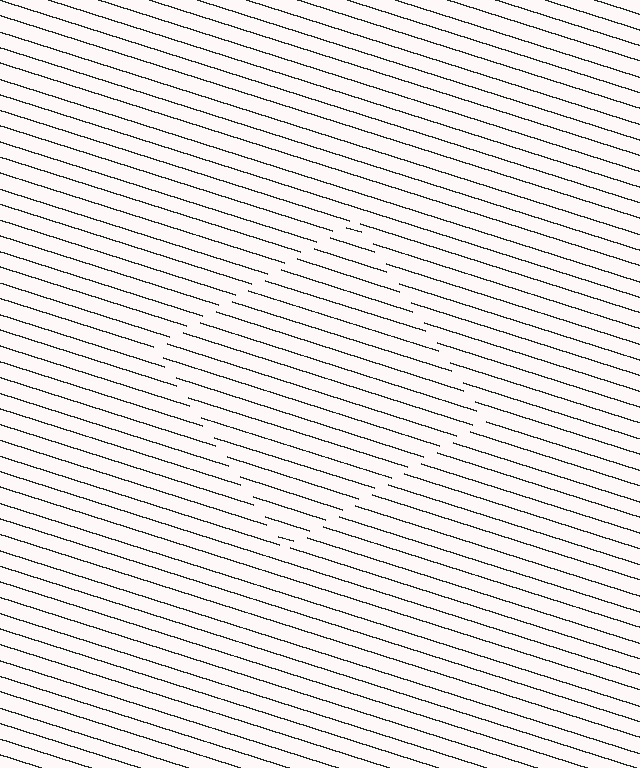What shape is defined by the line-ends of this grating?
An illusory square. The interior of the shape contains the same grating, shifted by half a period — the contour is defined by the phase discontinuity where line-ends from the inner and outer gratings abut.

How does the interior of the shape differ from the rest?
The interior of the shape contains the same grating, shifted by half a period — the contour is defined by the phase discontinuity where line-ends from the inner and outer gratings abut.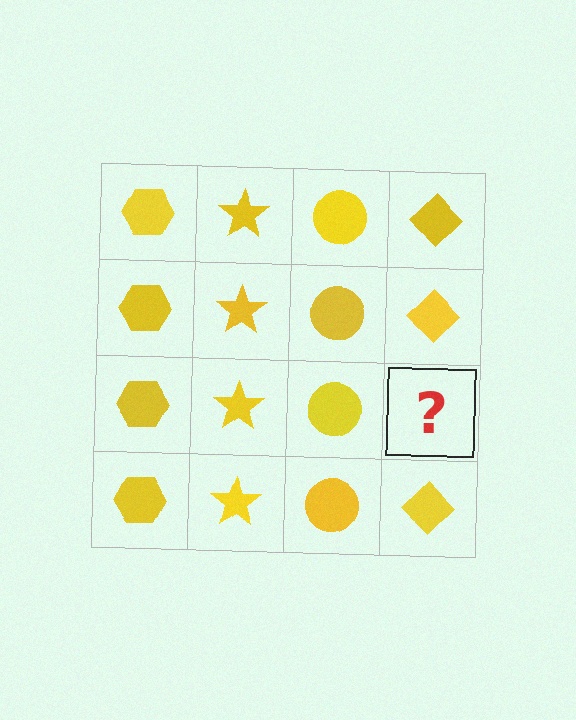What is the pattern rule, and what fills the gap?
The rule is that each column has a consistent shape. The gap should be filled with a yellow diamond.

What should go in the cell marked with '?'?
The missing cell should contain a yellow diamond.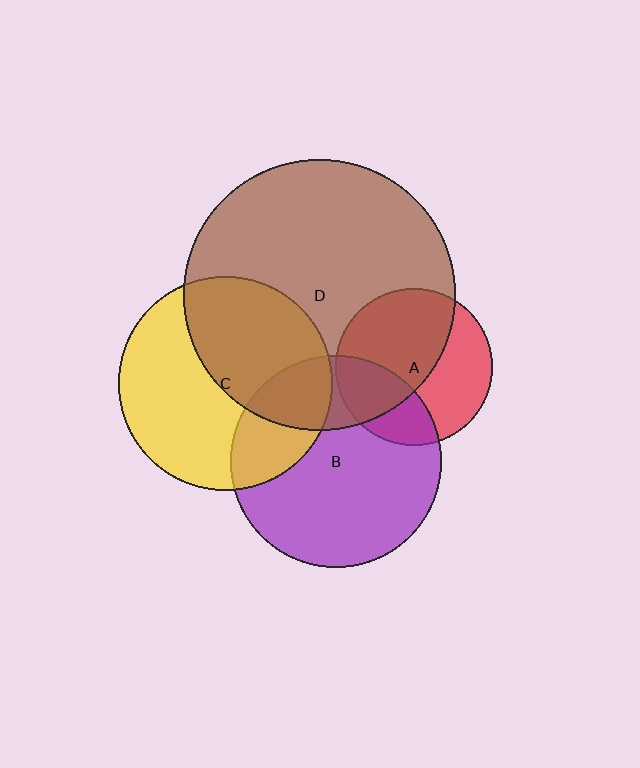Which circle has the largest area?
Circle D (brown).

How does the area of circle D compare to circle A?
Approximately 3.0 times.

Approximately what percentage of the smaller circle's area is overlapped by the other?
Approximately 45%.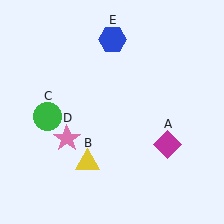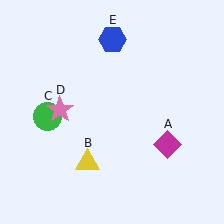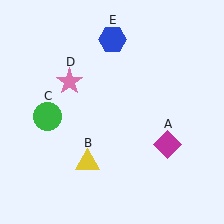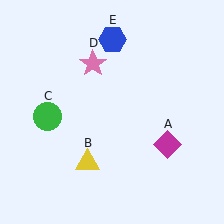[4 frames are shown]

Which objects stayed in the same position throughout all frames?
Magenta diamond (object A) and yellow triangle (object B) and green circle (object C) and blue hexagon (object E) remained stationary.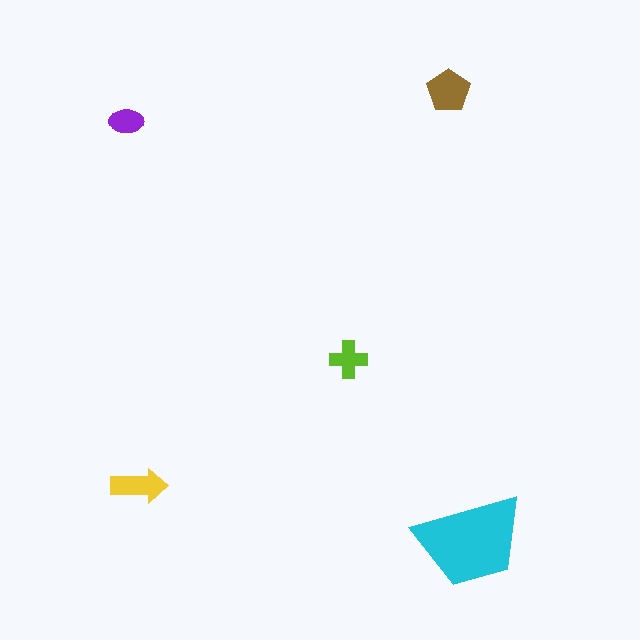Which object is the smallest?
The purple ellipse.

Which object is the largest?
The cyan trapezoid.